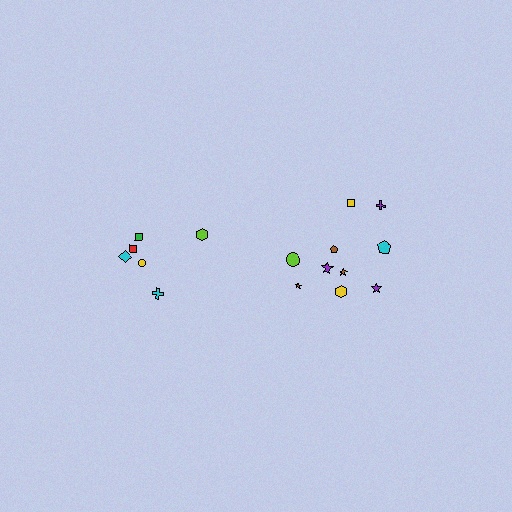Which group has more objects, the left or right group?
The right group.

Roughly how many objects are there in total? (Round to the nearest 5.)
Roughly 15 objects in total.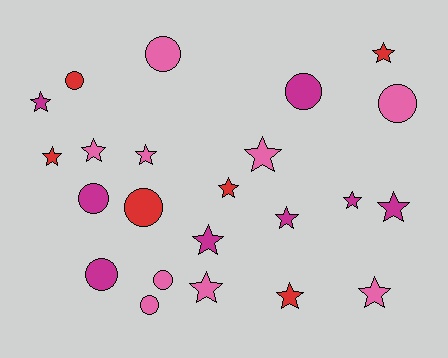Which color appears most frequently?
Pink, with 9 objects.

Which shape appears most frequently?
Star, with 14 objects.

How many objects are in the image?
There are 23 objects.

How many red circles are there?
There are 2 red circles.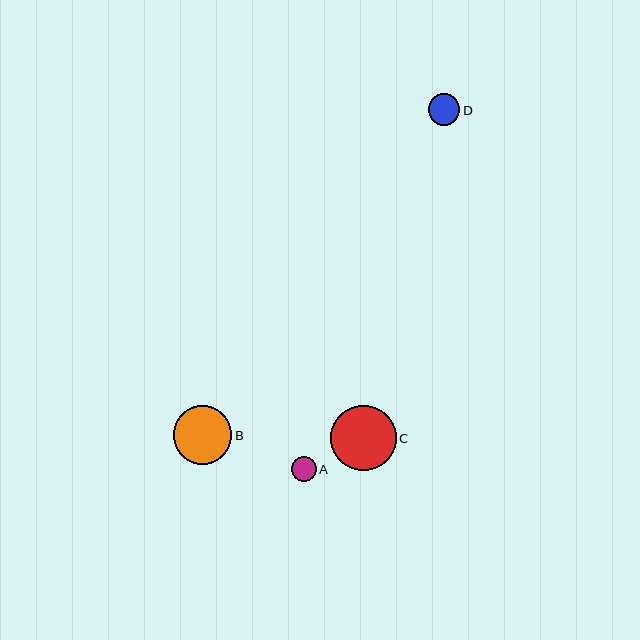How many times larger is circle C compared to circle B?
Circle C is approximately 1.1 times the size of circle B.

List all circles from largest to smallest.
From largest to smallest: C, B, D, A.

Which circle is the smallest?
Circle A is the smallest with a size of approximately 25 pixels.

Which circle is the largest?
Circle C is the largest with a size of approximately 65 pixels.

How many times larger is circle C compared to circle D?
Circle C is approximately 2.1 times the size of circle D.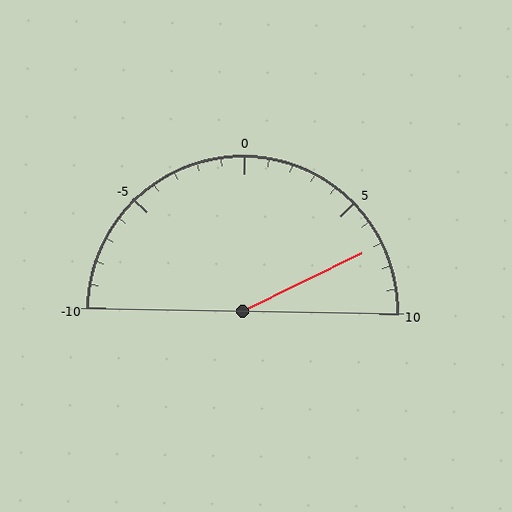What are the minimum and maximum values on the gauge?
The gauge ranges from -10 to 10.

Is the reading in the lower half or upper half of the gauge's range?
The reading is in the upper half of the range (-10 to 10).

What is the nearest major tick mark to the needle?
The nearest major tick mark is 5.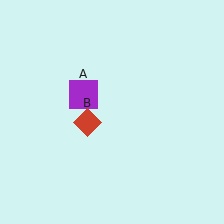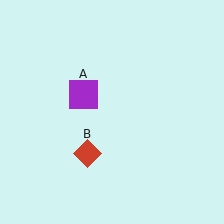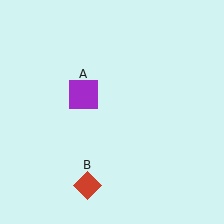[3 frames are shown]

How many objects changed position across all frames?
1 object changed position: red diamond (object B).